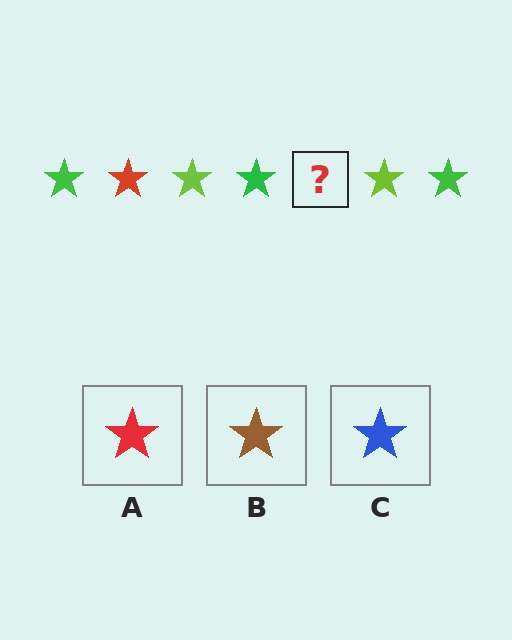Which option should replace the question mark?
Option A.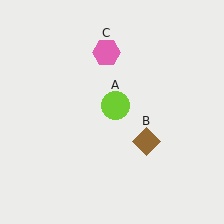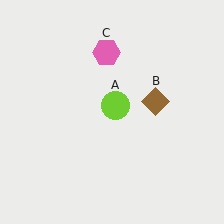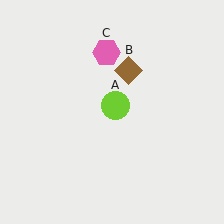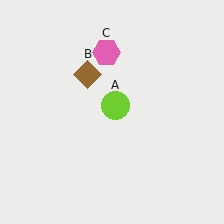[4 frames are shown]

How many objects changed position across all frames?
1 object changed position: brown diamond (object B).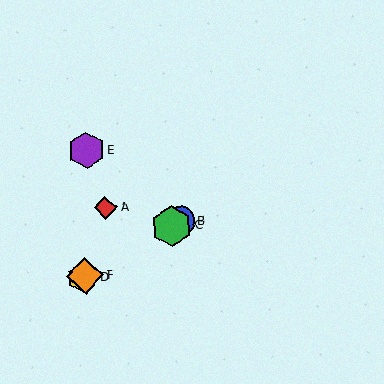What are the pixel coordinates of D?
Object D is at (82, 278).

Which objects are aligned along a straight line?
Objects B, C, D, F are aligned along a straight line.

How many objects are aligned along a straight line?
4 objects (B, C, D, F) are aligned along a straight line.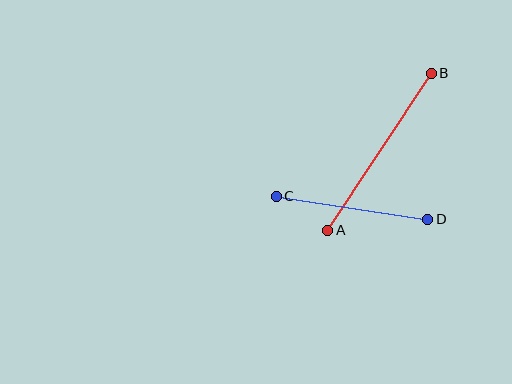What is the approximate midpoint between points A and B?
The midpoint is at approximately (379, 152) pixels.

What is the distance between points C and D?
The distance is approximately 153 pixels.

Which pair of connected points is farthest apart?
Points A and B are farthest apart.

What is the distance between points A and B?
The distance is approximately 188 pixels.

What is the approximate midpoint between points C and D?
The midpoint is at approximately (352, 208) pixels.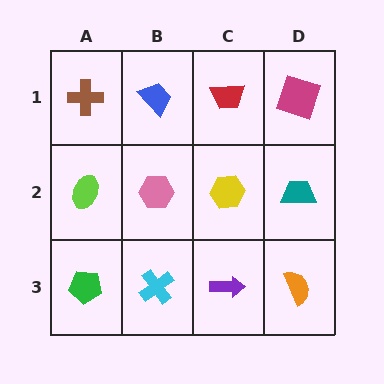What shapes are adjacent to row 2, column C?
A red trapezoid (row 1, column C), a purple arrow (row 3, column C), a pink hexagon (row 2, column B), a teal trapezoid (row 2, column D).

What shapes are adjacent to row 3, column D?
A teal trapezoid (row 2, column D), a purple arrow (row 3, column C).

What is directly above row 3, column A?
A lime ellipse.